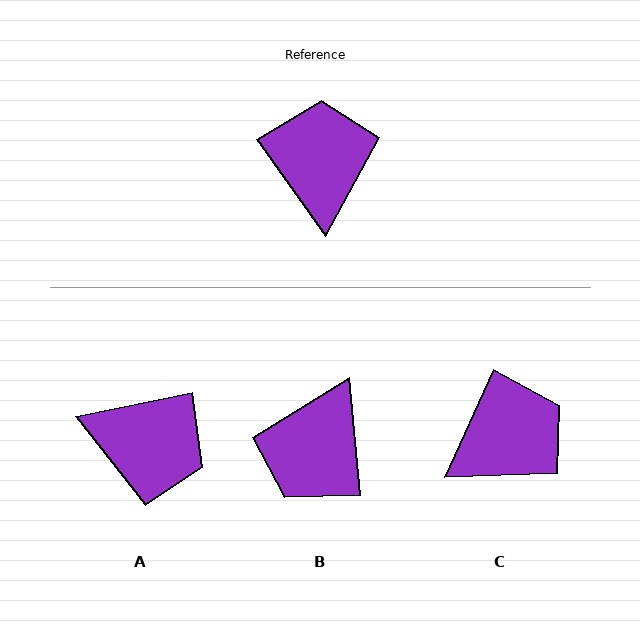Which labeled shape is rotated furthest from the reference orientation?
B, about 150 degrees away.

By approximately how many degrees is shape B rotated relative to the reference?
Approximately 150 degrees counter-clockwise.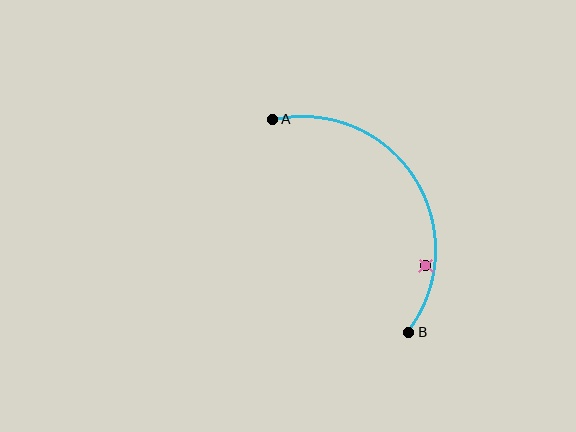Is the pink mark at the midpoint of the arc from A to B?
No — the pink mark does not lie on the arc at all. It sits slightly inside the curve.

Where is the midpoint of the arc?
The arc midpoint is the point on the curve farthest from the straight line joining A and B. It sits to the right of that line.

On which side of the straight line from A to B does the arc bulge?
The arc bulges to the right of the straight line connecting A and B.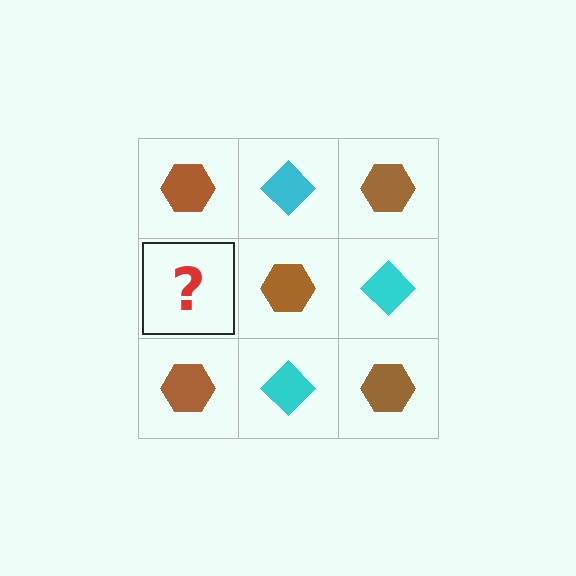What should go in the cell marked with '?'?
The missing cell should contain a cyan diamond.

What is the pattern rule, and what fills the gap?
The rule is that it alternates brown hexagon and cyan diamond in a checkerboard pattern. The gap should be filled with a cyan diamond.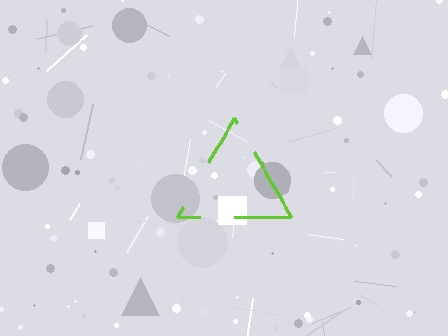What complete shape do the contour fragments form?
The contour fragments form a triangle.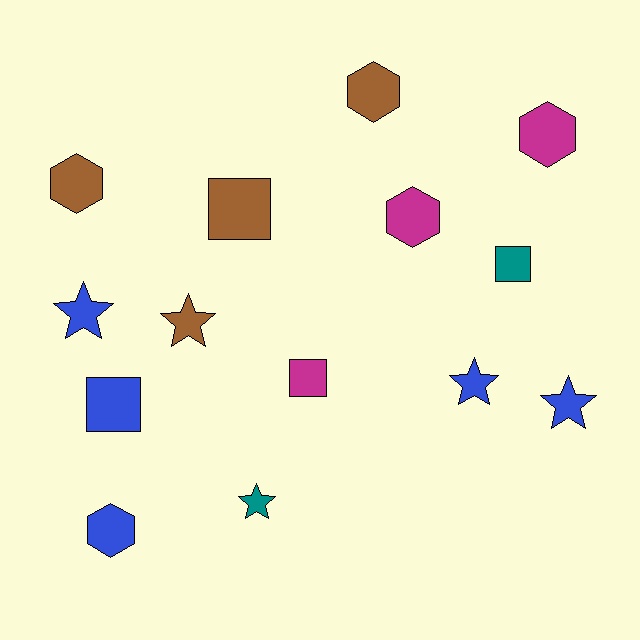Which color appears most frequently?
Blue, with 5 objects.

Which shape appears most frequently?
Hexagon, with 5 objects.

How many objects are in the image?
There are 14 objects.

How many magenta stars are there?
There are no magenta stars.